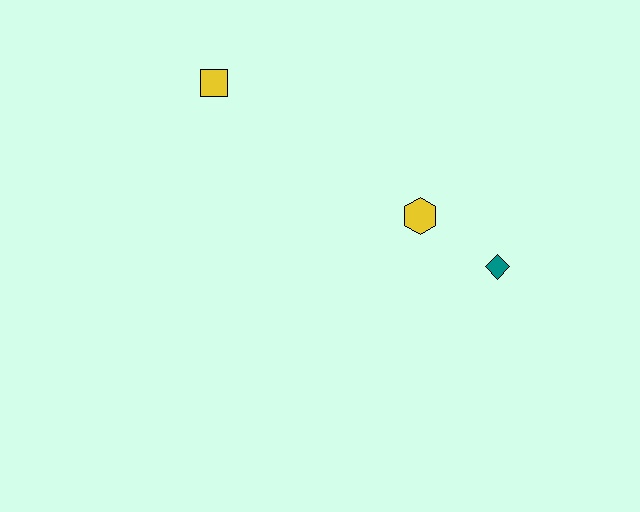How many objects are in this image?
There are 3 objects.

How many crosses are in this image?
There are no crosses.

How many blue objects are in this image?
There are no blue objects.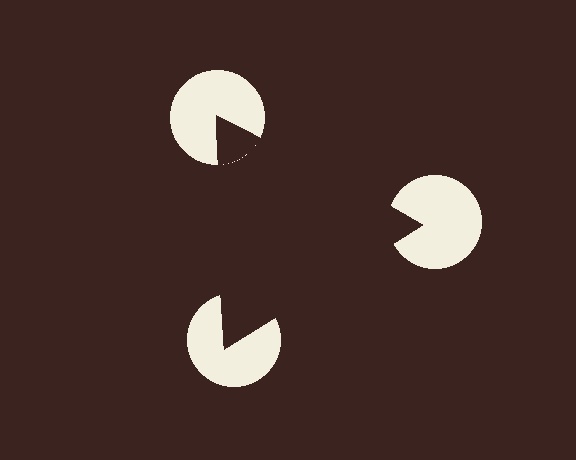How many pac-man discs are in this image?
There are 3 — one at each vertex of the illusory triangle.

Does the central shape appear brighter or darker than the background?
It typically appears slightly darker than the background, even though no actual brightness change is drawn.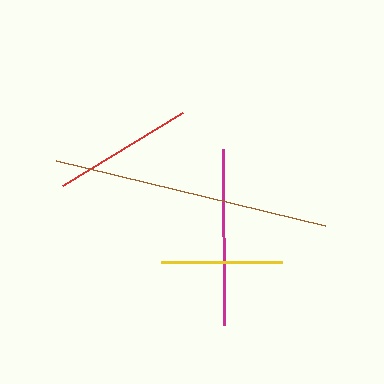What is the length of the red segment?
The red segment is approximately 141 pixels long.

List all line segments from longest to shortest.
From longest to shortest: brown, magenta, red, yellow.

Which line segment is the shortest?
The yellow line is the shortest at approximately 120 pixels.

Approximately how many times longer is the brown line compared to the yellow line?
The brown line is approximately 2.3 times the length of the yellow line.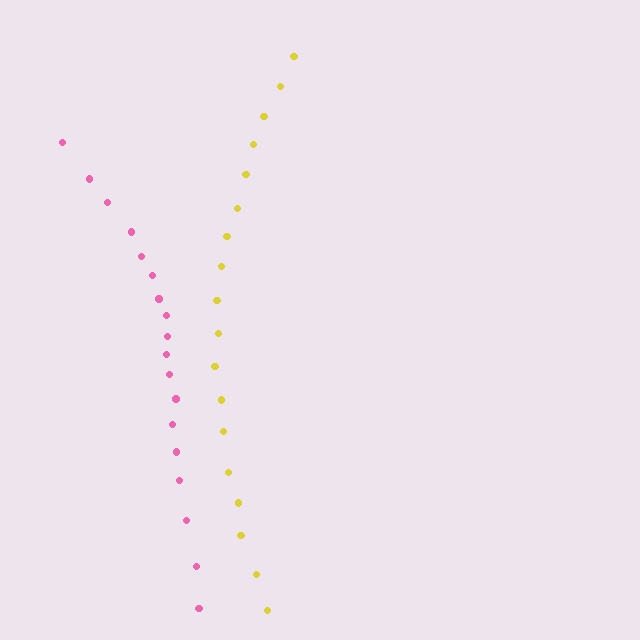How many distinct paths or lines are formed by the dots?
There are 2 distinct paths.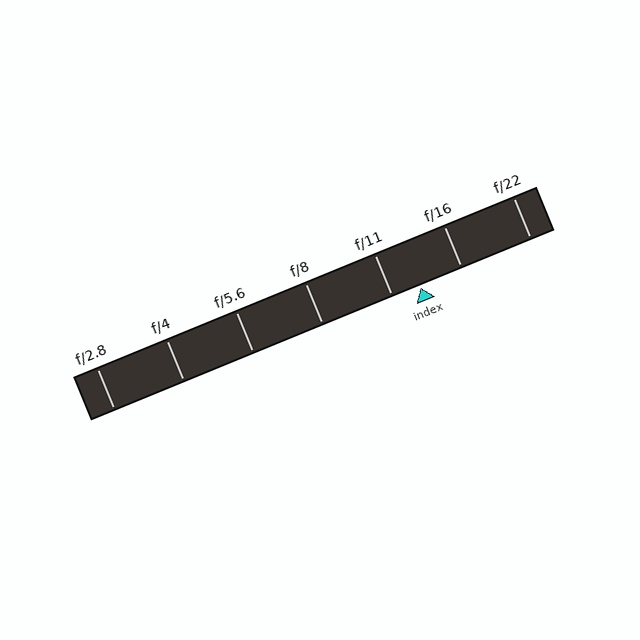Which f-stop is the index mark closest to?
The index mark is closest to f/11.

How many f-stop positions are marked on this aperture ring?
There are 7 f-stop positions marked.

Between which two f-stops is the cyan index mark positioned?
The index mark is between f/11 and f/16.